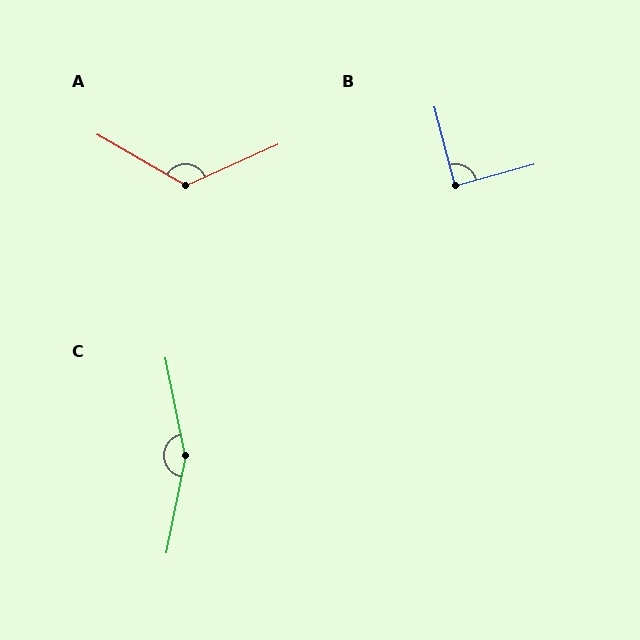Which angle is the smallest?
B, at approximately 89 degrees.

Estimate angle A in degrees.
Approximately 125 degrees.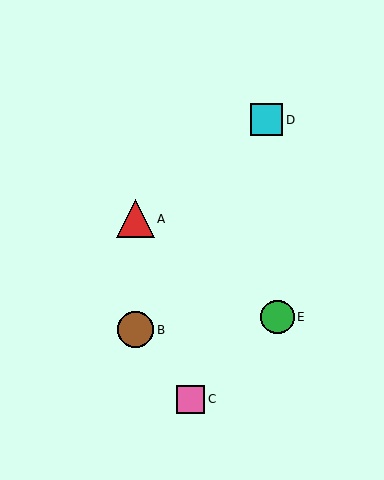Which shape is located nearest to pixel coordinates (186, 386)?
The pink square (labeled C) at (191, 399) is nearest to that location.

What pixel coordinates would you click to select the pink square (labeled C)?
Click at (191, 399) to select the pink square C.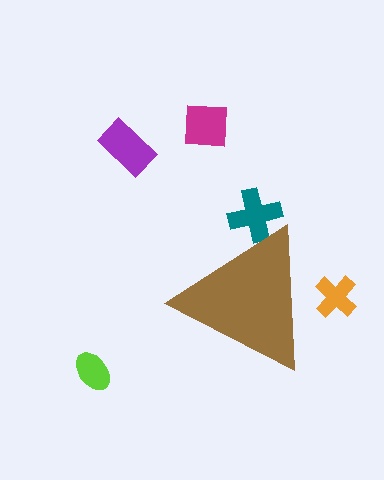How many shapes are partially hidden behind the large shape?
2 shapes are partially hidden.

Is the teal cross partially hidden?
Yes, the teal cross is partially hidden behind the brown triangle.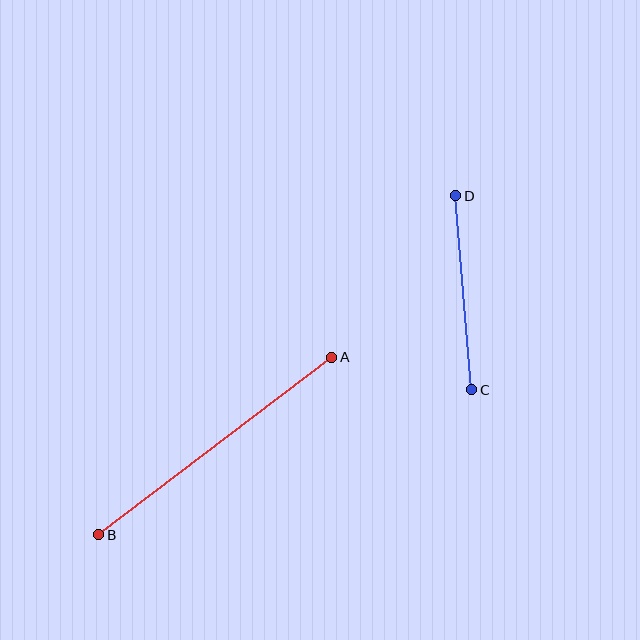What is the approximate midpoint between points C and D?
The midpoint is at approximately (464, 293) pixels.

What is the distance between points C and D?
The distance is approximately 194 pixels.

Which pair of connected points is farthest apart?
Points A and B are farthest apart.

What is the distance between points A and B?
The distance is approximately 293 pixels.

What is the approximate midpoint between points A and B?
The midpoint is at approximately (215, 446) pixels.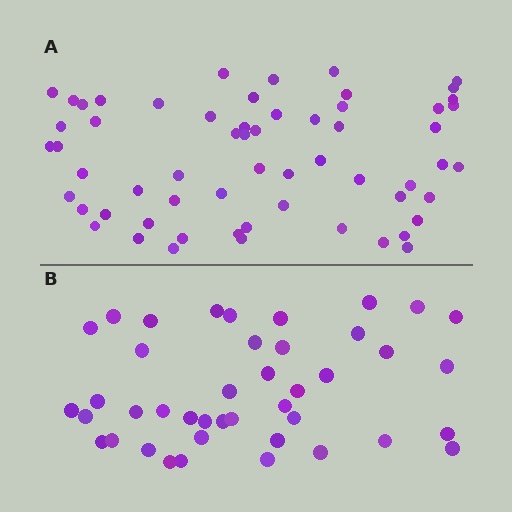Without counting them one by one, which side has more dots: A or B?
Region A (the top region) has more dots.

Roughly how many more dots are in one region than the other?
Region A has approximately 20 more dots than region B.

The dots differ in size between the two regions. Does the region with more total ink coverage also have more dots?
No. Region B has more total ink coverage because its dots are larger, but region A actually contains more individual dots. Total area can be misleading — the number of items is what matters here.